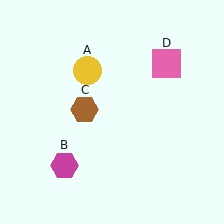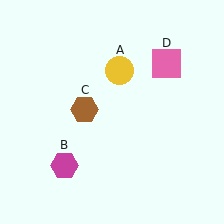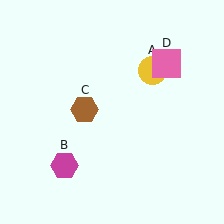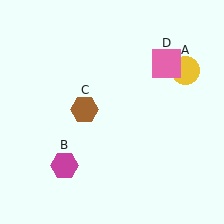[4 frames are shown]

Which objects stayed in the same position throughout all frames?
Magenta hexagon (object B) and brown hexagon (object C) and pink square (object D) remained stationary.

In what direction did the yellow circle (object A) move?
The yellow circle (object A) moved right.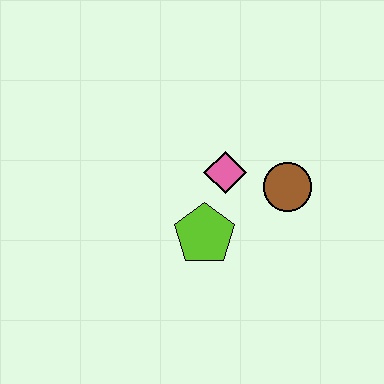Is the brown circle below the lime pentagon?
No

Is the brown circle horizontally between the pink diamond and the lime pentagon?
No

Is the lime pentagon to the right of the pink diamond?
No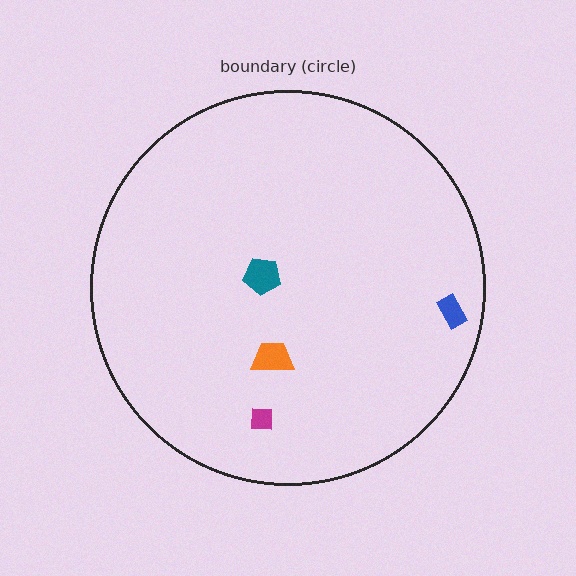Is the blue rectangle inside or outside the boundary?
Inside.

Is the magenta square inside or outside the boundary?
Inside.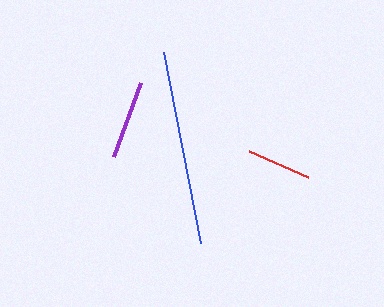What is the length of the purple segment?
The purple segment is approximately 78 pixels long.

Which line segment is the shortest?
The red line is the shortest at approximately 65 pixels.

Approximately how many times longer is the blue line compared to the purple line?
The blue line is approximately 2.5 times the length of the purple line.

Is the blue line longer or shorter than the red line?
The blue line is longer than the red line.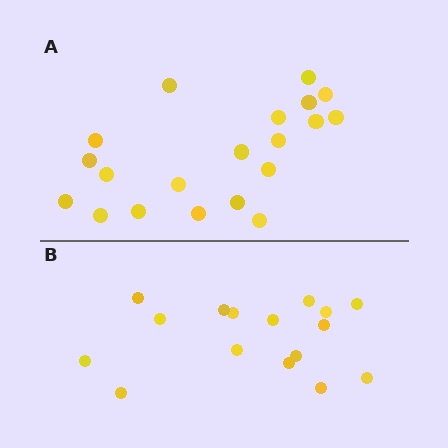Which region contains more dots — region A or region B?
Region A (the top region) has more dots.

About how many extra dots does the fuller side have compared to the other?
Region A has about 4 more dots than region B.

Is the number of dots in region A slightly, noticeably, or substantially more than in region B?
Region A has noticeably more, but not dramatically so. The ratio is roughly 1.2 to 1.